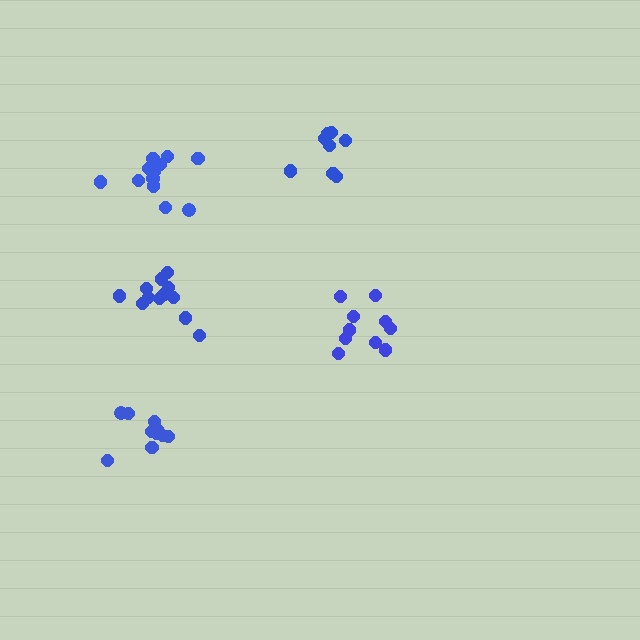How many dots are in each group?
Group 1: 8 dots, Group 2: 11 dots, Group 3: 12 dots, Group 4: 10 dots, Group 5: 12 dots (53 total).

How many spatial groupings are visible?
There are 5 spatial groupings.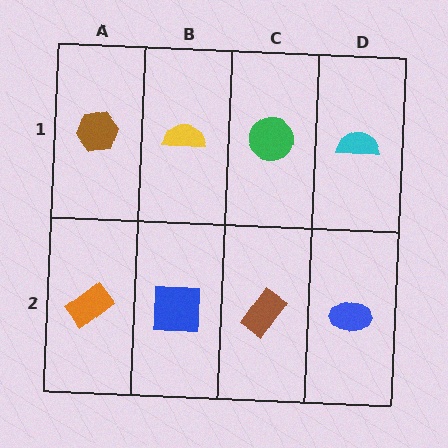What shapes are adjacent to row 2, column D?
A cyan semicircle (row 1, column D), a brown rectangle (row 2, column C).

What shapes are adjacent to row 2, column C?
A green circle (row 1, column C), a blue square (row 2, column B), a blue ellipse (row 2, column D).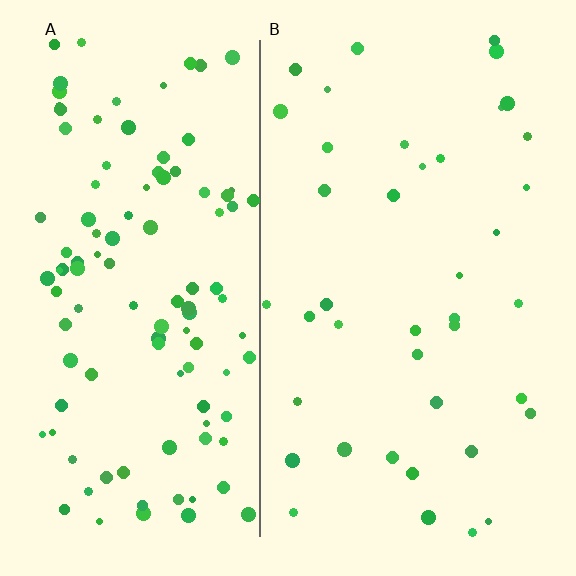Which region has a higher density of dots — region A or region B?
A (the left).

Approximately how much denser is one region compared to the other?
Approximately 2.8× — region A over region B.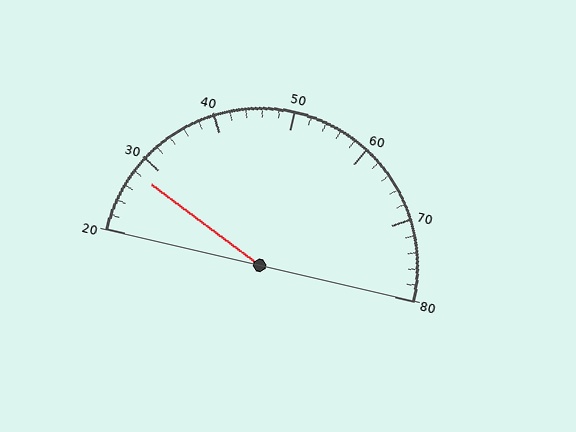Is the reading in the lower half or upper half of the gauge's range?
The reading is in the lower half of the range (20 to 80).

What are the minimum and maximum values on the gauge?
The gauge ranges from 20 to 80.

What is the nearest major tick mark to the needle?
The nearest major tick mark is 30.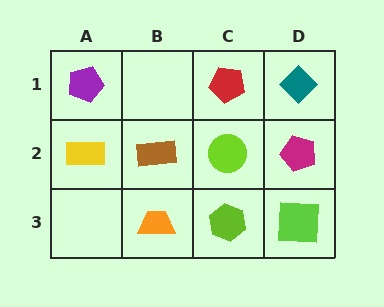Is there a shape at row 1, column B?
No, that cell is empty.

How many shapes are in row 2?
4 shapes.